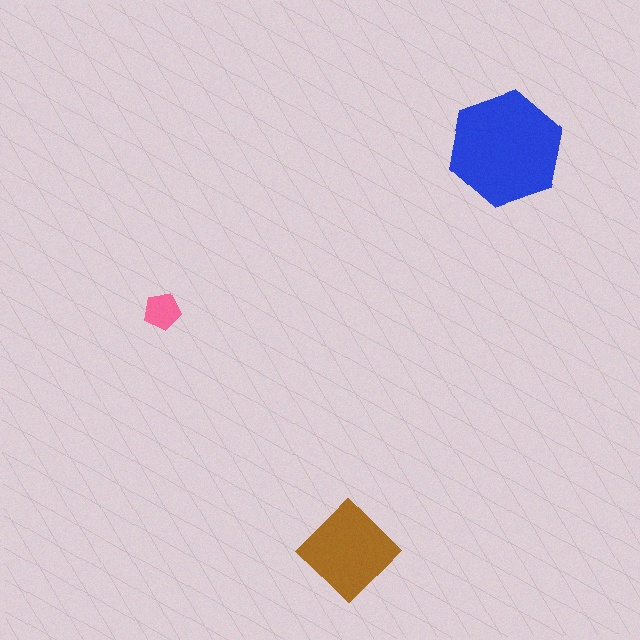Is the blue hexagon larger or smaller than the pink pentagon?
Larger.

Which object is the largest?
The blue hexagon.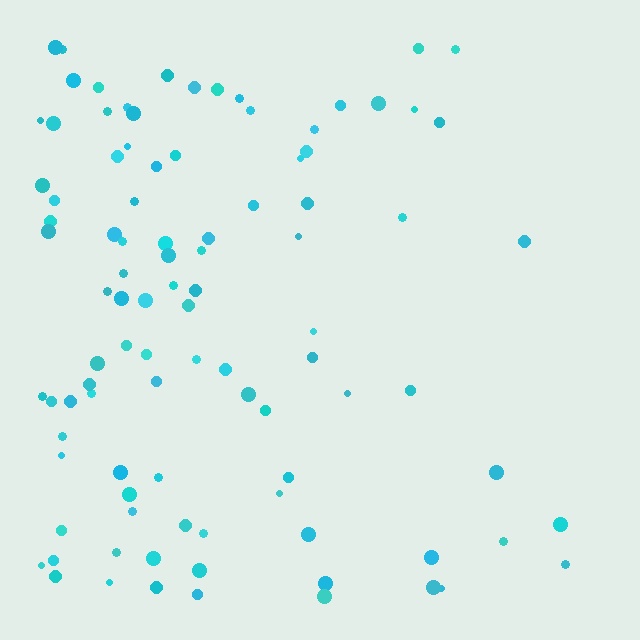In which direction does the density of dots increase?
From right to left, with the left side densest.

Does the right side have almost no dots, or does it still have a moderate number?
Still a moderate number, just noticeably fewer than the left.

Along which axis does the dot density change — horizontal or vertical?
Horizontal.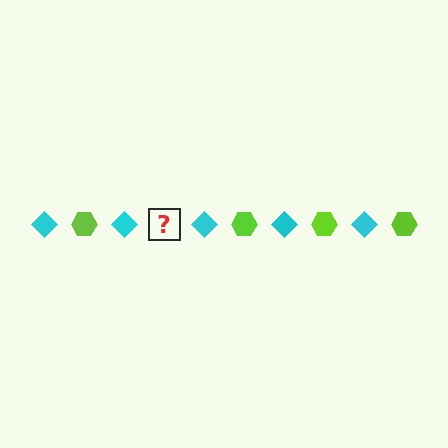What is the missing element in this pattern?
The missing element is a lime hexagon.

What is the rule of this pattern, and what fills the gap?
The rule is that the pattern alternates between cyan diamond and lime hexagon. The gap should be filled with a lime hexagon.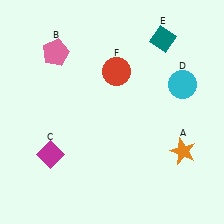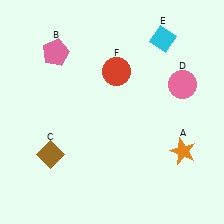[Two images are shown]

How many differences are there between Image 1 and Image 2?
There are 3 differences between the two images.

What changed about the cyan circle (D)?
In Image 1, D is cyan. In Image 2, it changed to pink.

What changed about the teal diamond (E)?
In Image 1, E is teal. In Image 2, it changed to cyan.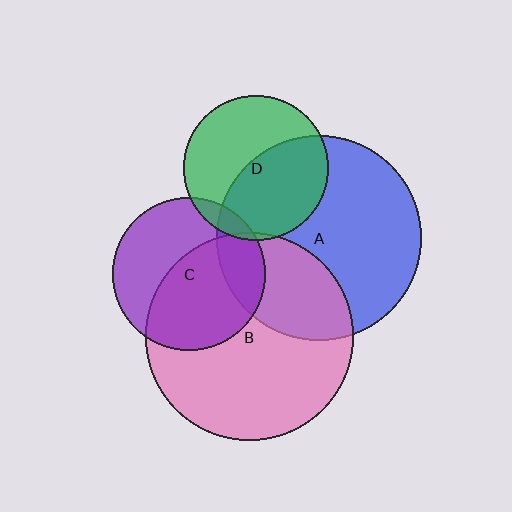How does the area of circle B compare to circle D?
Approximately 2.0 times.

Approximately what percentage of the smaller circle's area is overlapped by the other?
Approximately 5%.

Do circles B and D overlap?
Yes.